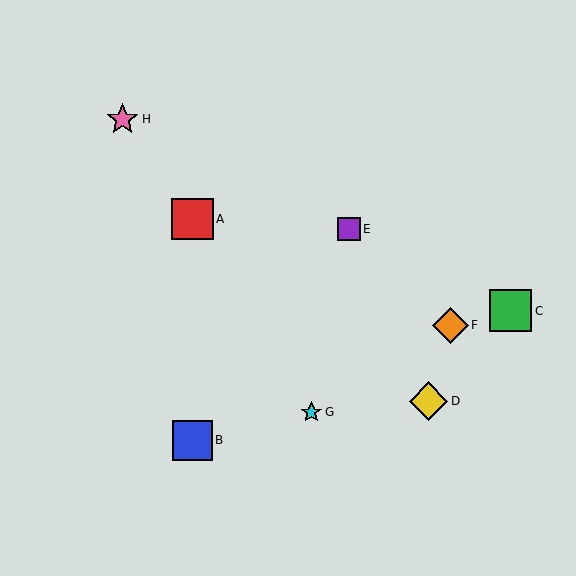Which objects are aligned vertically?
Objects A, B are aligned vertically.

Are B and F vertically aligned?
No, B is at x≈193 and F is at x≈451.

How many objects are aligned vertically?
2 objects (A, B) are aligned vertically.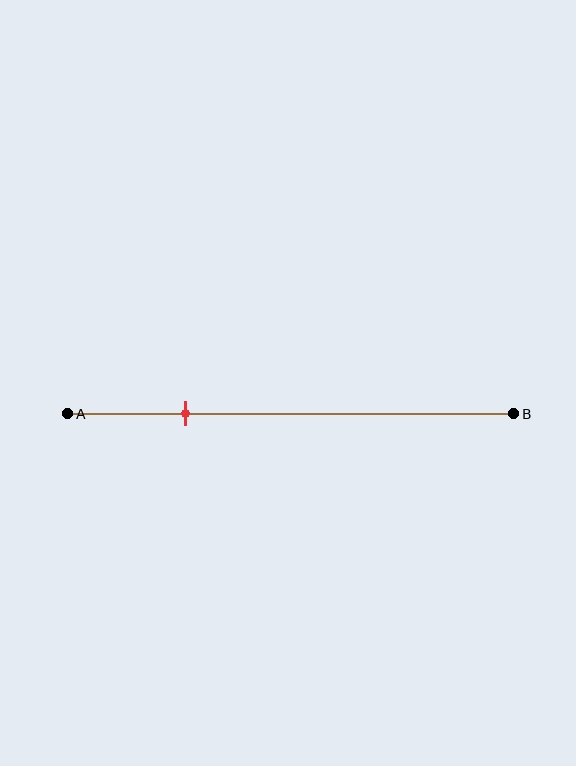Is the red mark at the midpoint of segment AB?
No, the mark is at about 25% from A, not at the 50% midpoint.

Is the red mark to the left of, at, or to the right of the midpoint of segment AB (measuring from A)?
The red mark is to the left of the midpoint of segment AB.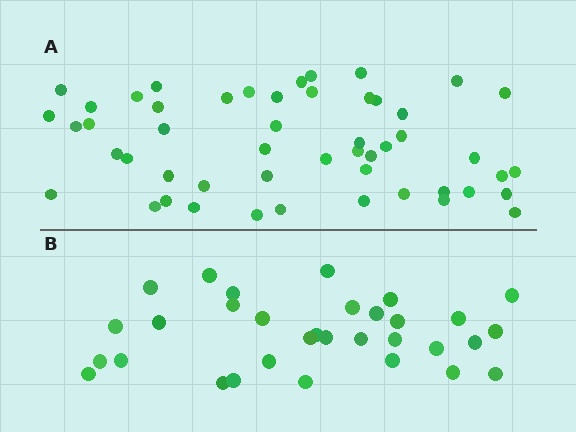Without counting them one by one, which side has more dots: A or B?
Region A (the top region) has more dots.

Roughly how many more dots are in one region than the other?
Region A has approximately 20 more dots than region B.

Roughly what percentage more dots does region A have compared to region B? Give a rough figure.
About 60% more.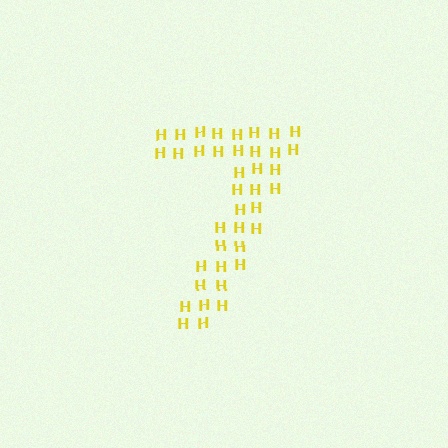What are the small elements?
The small elements are letter H's.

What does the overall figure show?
The overall figure shows the digit 7.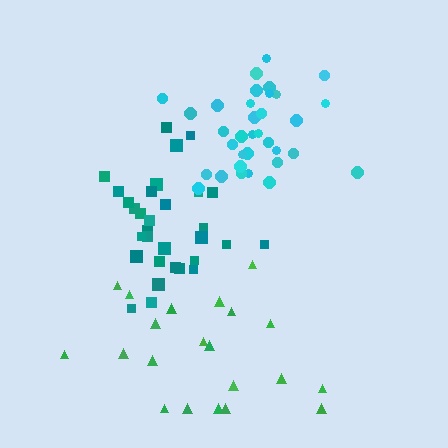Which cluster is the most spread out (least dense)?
Green.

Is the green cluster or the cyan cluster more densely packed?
Cyan.